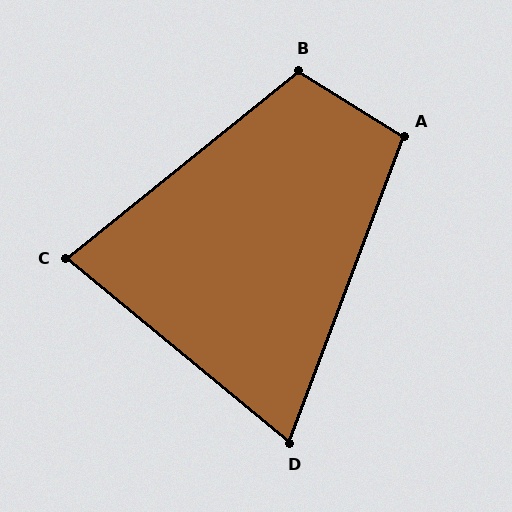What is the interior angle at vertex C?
Approximately 78 degrees (acute).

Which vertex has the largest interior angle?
B, at approximately 109 degrees.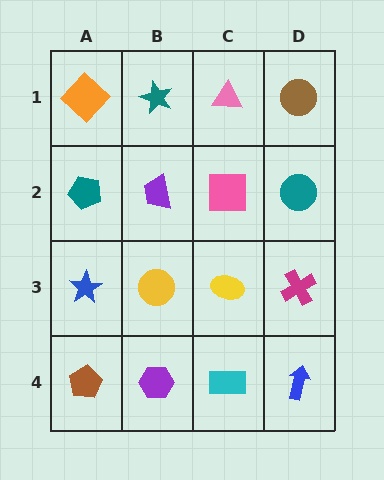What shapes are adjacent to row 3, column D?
A teal circle (row 2, column D), a blue arrow (row 4, column D), a yellow ellipse (row 3, column C).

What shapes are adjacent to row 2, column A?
An orange diamond (row 1, column A), a blue star (row 3, column A), a purple trapezoid (row 2, column B).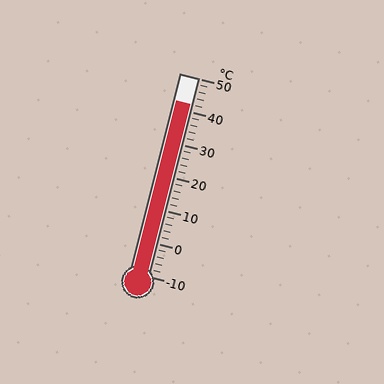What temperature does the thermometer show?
The thermometer shows approximately 42°C.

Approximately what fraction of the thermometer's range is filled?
The thermometer is filled to approximately 85% of its range.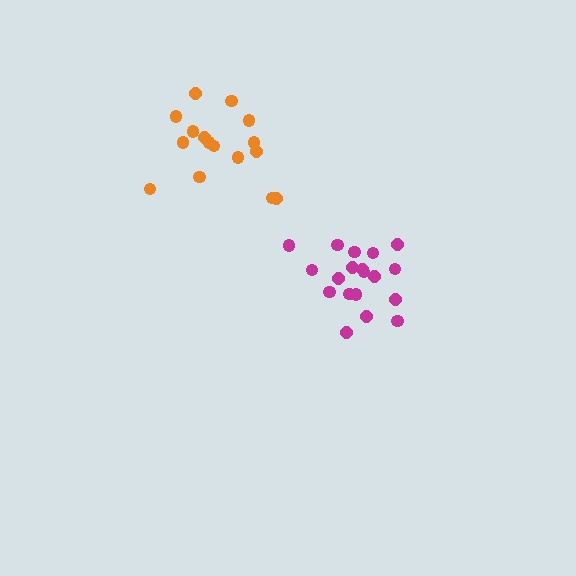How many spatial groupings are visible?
There are 2 spatial groupings.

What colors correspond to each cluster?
The clusters are colored: magenta, orange.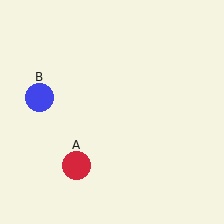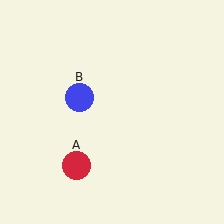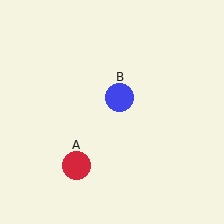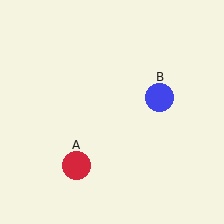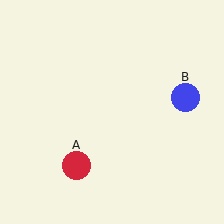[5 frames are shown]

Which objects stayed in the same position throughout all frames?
Red circle (object A) remained stationary.